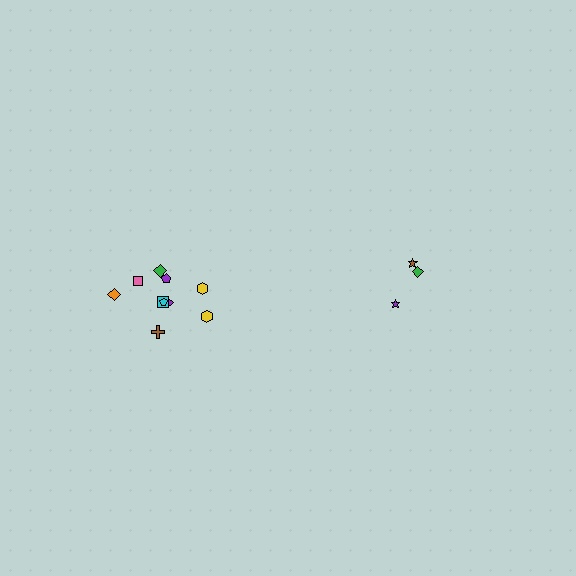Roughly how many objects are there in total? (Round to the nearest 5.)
Roughly 15 objects in total.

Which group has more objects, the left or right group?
The left group.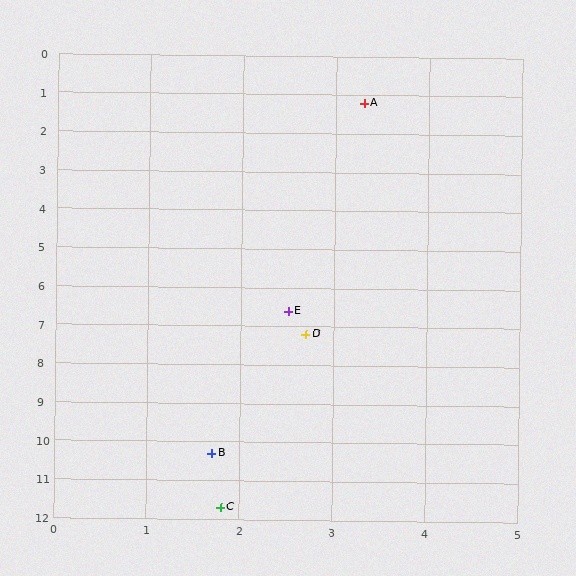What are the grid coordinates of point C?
Point C is at approximately (1.8, 11.7).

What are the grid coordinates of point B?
Point B is at approximately (1.7, 10.3).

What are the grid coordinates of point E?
Point E is at approximately (2.5, 6.6).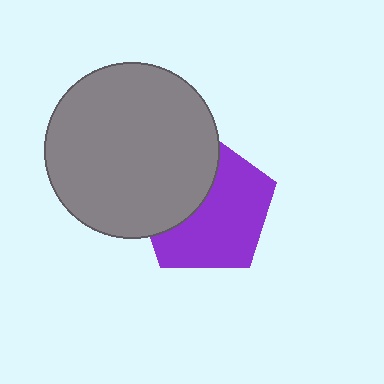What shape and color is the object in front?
The object in front is a gray circle.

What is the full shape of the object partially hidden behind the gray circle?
The partially hidden object is a purple pentagon.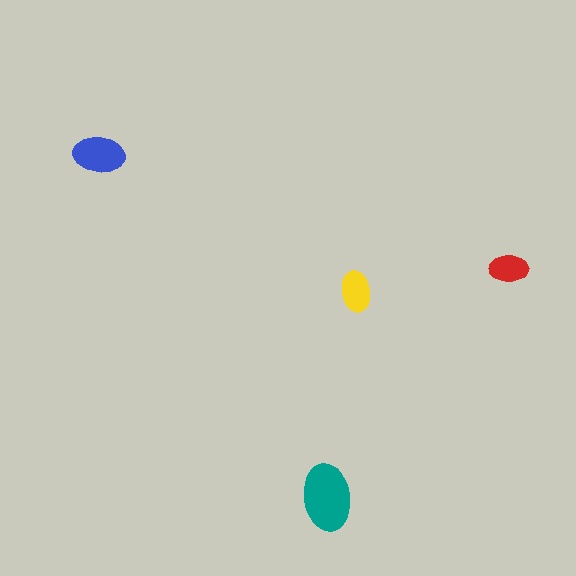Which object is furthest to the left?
The blue ellipse is leftmost.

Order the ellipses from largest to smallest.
the teal one, the blue one, the yellow one, the red one.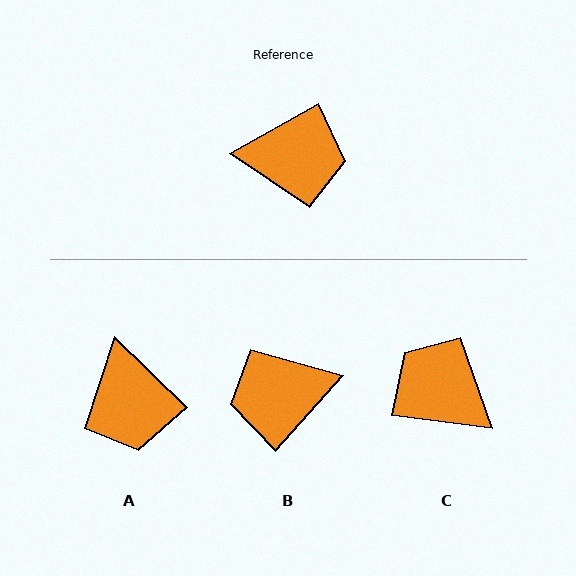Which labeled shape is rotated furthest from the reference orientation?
B, about 162 degrees away.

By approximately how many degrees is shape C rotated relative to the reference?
Approximately 143 degrees counter-clockwise.